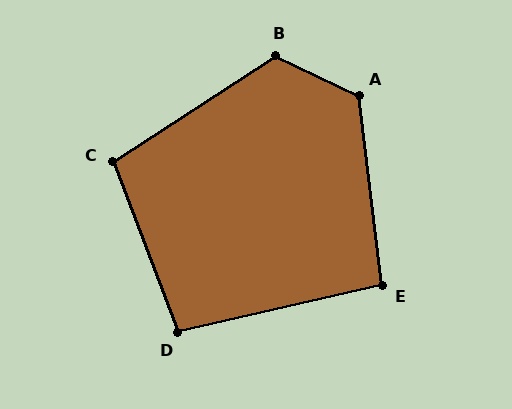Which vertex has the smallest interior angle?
E, at approximately 96 degrees.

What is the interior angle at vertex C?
Approximately 102 degrees (obtuse).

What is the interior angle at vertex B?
Approximately 121 degrees (obtuse).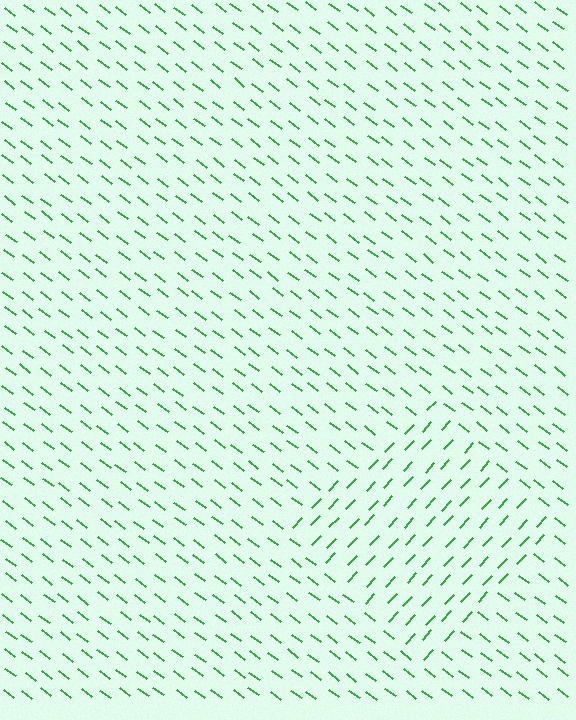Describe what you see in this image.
The image is filled with small green line segments. A diamond region in the image has lines oriented differently from the surrounding lines, creating a visible texture boundary.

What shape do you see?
I see a diamond.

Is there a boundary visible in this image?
Yes, there is a texture boundary formed by a change in line orientation.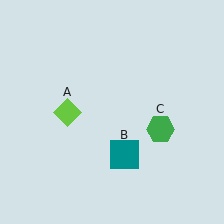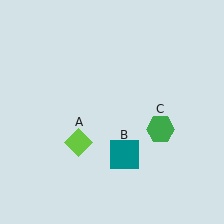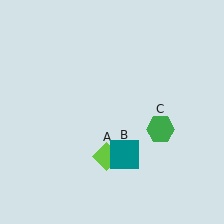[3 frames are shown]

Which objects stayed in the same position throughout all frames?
Teal square (object B) and green hexagon (object C) remained stationary.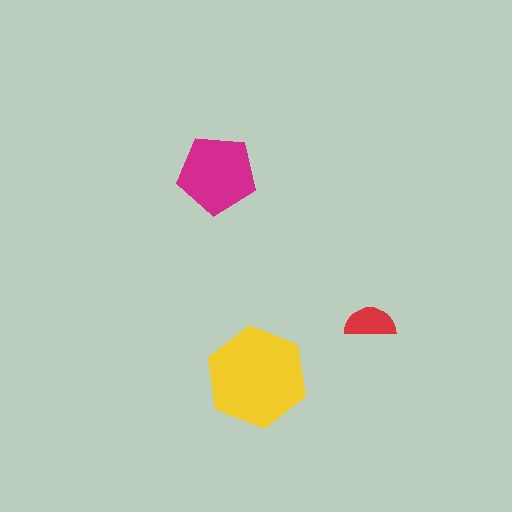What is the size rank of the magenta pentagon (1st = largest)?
2nd.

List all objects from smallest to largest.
The red semicircle, the magenta pentagon, the yellow hexagon.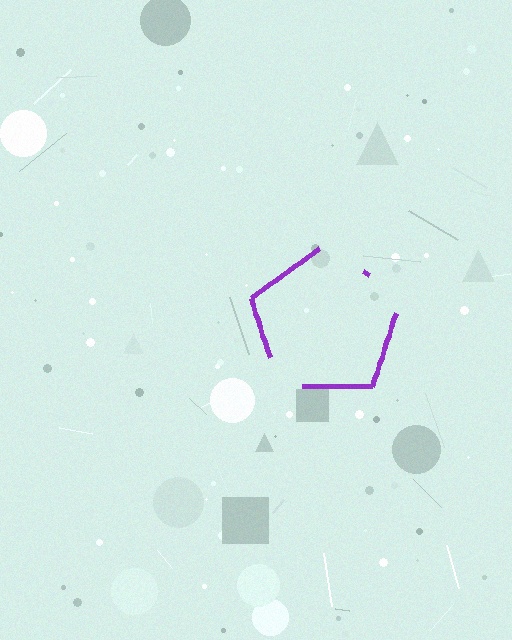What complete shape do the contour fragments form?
The contour fragments form a pentagon.